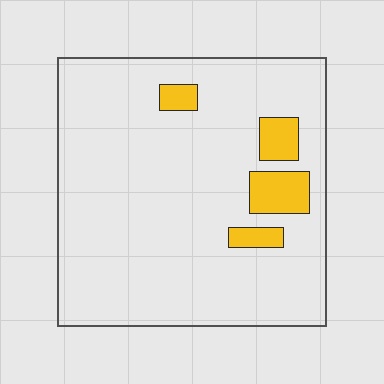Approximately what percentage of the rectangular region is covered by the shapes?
Approximately 10%.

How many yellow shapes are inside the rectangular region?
4.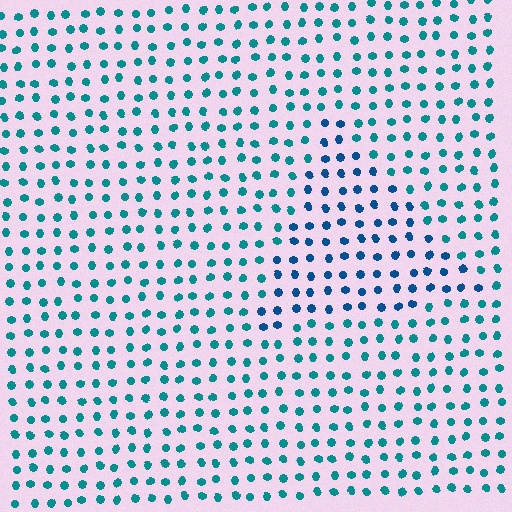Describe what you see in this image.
The image is filled with small teal elements in a uniform arrangement. A triangle-shaped region is visible where the elements are tinted to a slightly different hue, forming a subtle color boundary.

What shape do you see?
I see a triangle.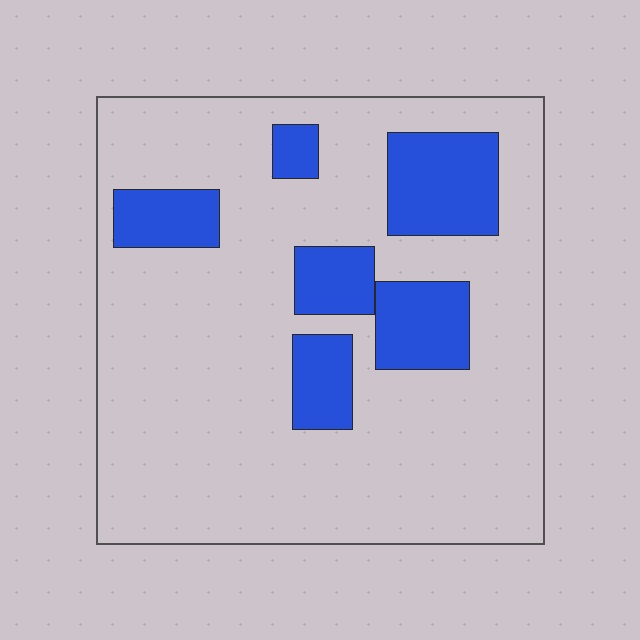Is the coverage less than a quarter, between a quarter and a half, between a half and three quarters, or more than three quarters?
Less than a quarter.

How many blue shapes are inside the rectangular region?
6.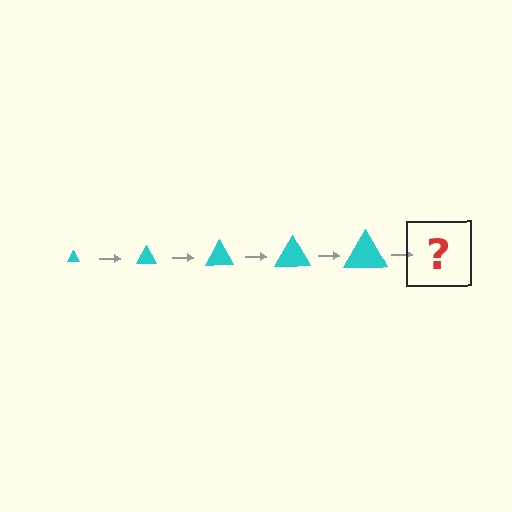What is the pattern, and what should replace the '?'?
The pattern is that the triangle gets progressively larger each step. The '?' should be a cyan triangle, larger than the previous one.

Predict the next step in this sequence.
The next step is a cyan triangle, larger than the previous one.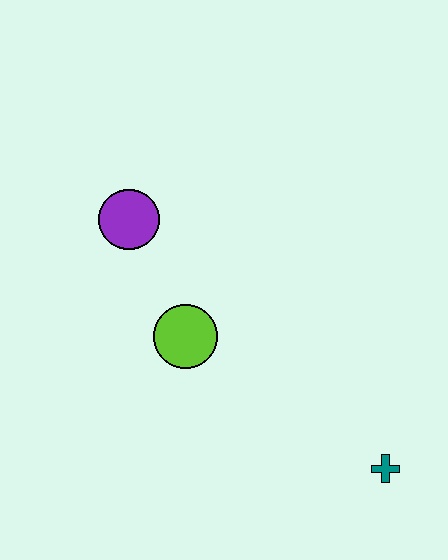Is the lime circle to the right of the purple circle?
Yes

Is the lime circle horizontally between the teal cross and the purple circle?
Yes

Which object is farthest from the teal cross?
The purple circle is farthest from the teal cross.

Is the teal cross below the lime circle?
Yes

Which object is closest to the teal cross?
The lime circle is closest to the teal cross.